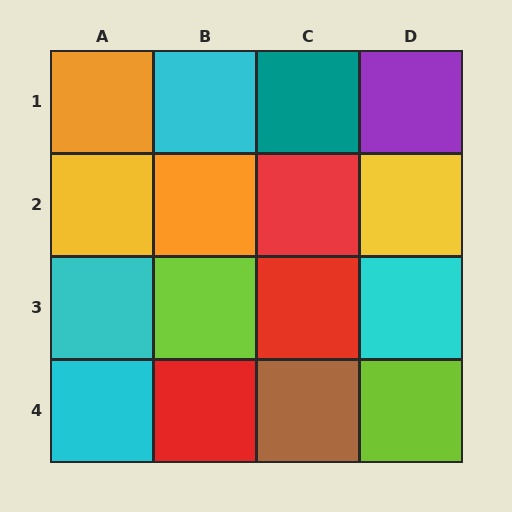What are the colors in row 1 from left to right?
Orange, cyan, teal, purple.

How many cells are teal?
1 cell is teal.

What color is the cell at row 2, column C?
Red.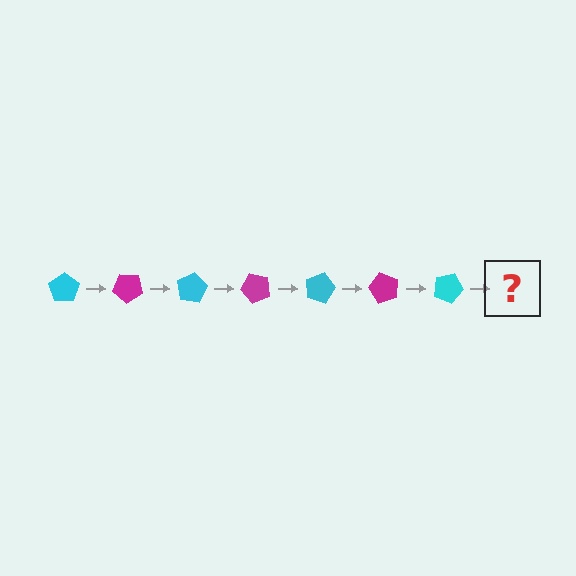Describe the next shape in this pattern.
It should be a magenta pentagon, rotated 280 degrees from the start.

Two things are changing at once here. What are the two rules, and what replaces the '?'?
The two rules are that it rotates 40 degrees each step and the color cycles through cyan and magenta. The '?' should be a magenta pentagon, rotated 280 degrees from the start.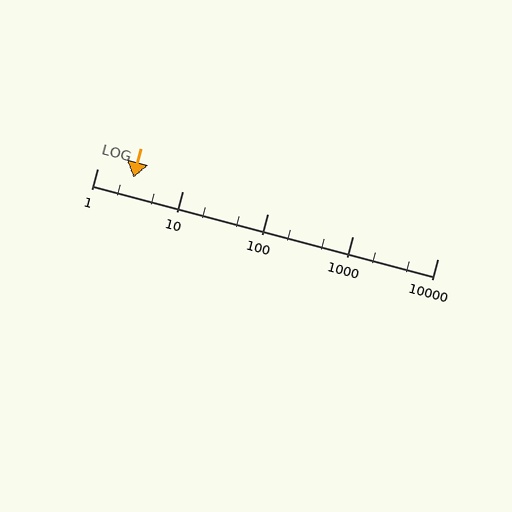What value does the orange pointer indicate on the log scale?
The pointer indicates approximately 2.7.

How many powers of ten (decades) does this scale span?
The scale spans 4 decades, from 1 to 10000.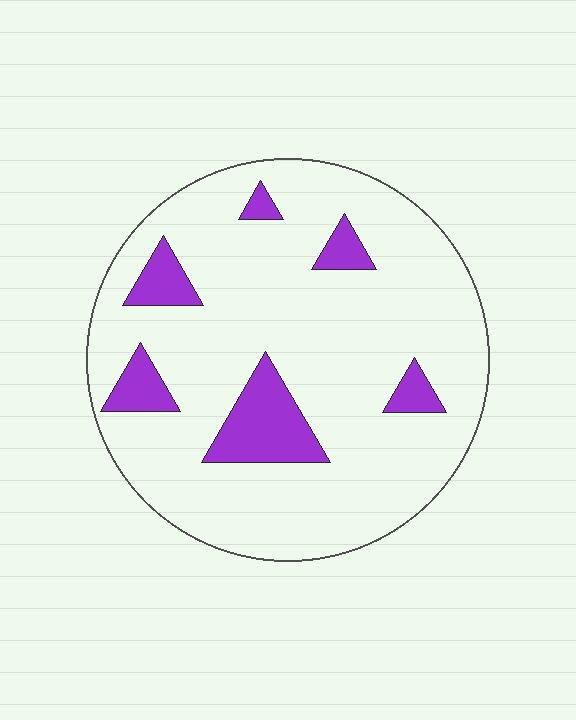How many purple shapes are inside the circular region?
6.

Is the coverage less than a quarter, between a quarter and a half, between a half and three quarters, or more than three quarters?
Less than a quarter.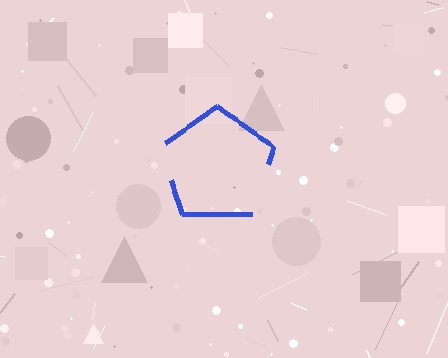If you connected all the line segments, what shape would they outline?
They would outline a pentagon.